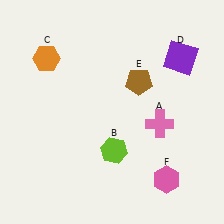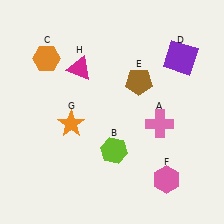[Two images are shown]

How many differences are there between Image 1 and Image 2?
There are 2 differences between the two images.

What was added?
An orange star (G), a magenta triangle (H) were added in Image 2.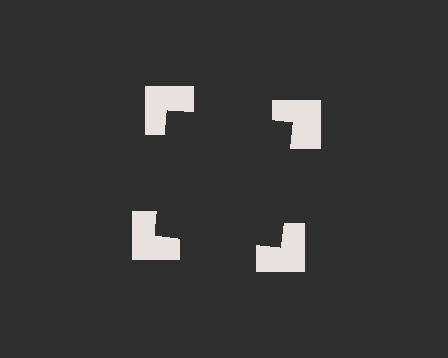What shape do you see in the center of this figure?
An illusory square — its edges are inferred from the aligned wedge cuts in the notched squares, not physically drawn.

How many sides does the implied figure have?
4 sides.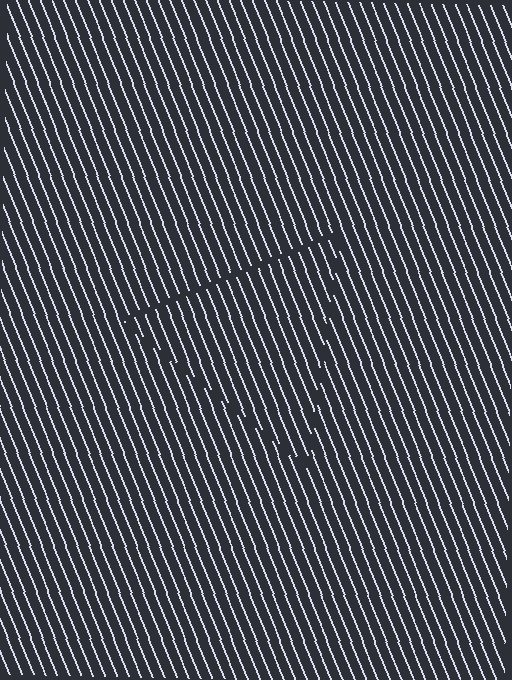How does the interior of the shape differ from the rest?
The interior of the shape contains the same grating, shifted by half a period — the contour is defined by the phase discontinuity where line-ends from the inner and outer gratings abut.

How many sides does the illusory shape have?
3 sides — the line-ends trace a triangle.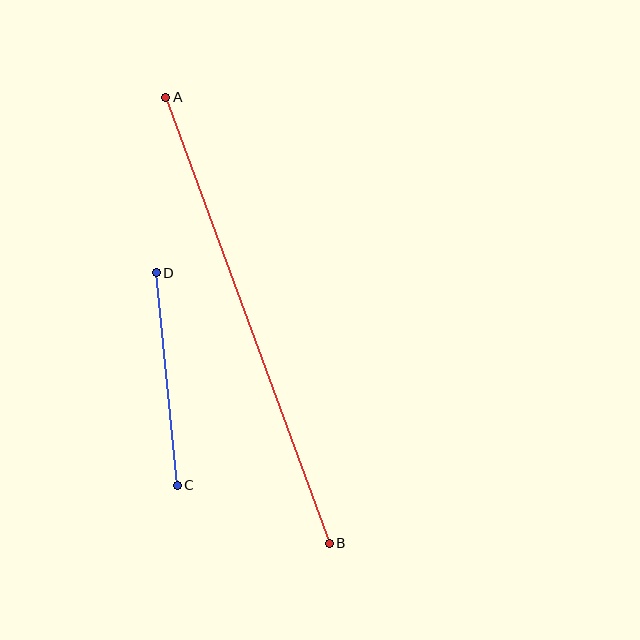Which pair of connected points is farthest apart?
Points A and B are farthest apart.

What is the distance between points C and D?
The distance is approximately 214 pixels.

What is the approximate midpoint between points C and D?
The midpoint is at approximately (167, 379) pixels.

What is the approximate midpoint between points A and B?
The midpoint is at approximately (248, 320) pixels.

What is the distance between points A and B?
The distance is approximately 475 pixels.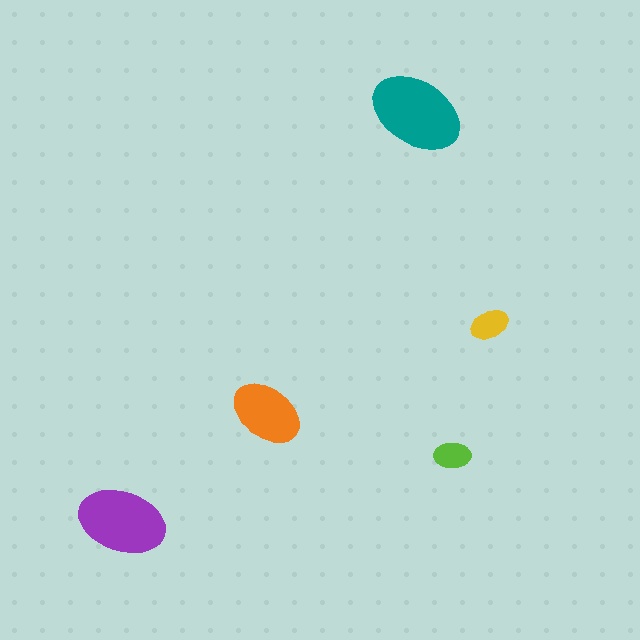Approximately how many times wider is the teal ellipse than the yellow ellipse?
About 2.5 times wider.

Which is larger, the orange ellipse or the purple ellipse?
The purple one.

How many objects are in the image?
There are 5 objects in the image.